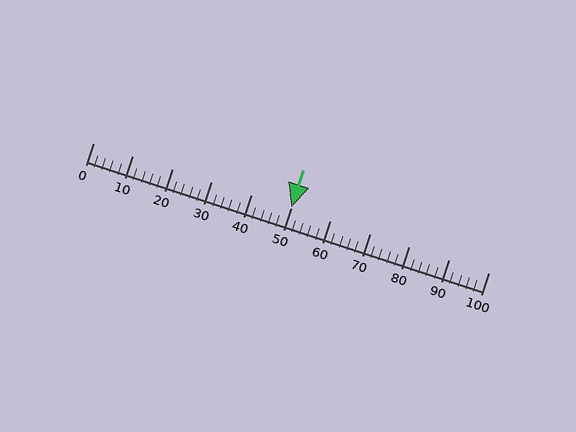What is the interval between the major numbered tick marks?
The major tick marks are spaced 10 units apart.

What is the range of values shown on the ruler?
The ruler shows values from 0 to 100.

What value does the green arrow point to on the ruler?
The green arrow points to approximately 50.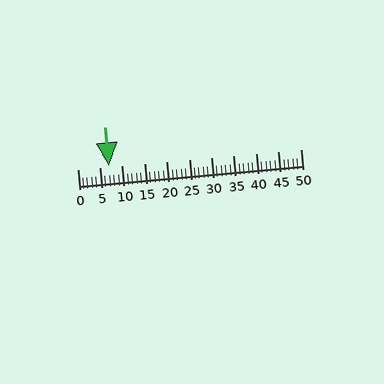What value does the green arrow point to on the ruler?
The green arrow points to approximately 7.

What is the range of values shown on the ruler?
The ruler shows values from 0 to 50.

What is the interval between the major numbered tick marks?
The major tick marks are spaced 5 units apart.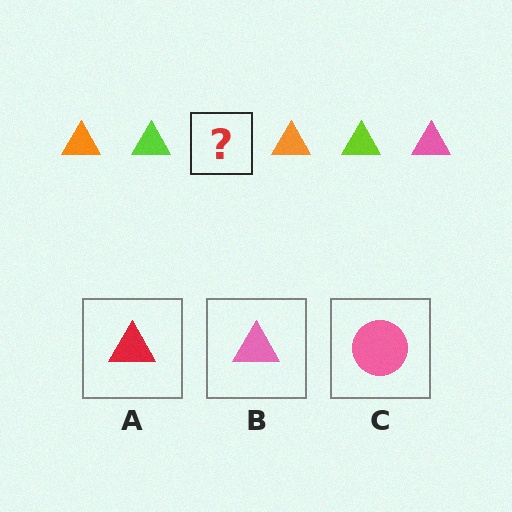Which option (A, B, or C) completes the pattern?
B.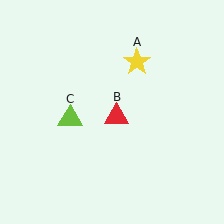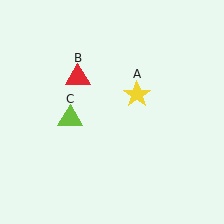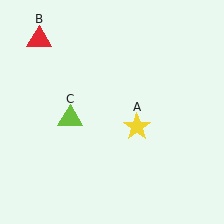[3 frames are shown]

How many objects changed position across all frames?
2 objects changed position: yellow star (object A), red triangle (object B).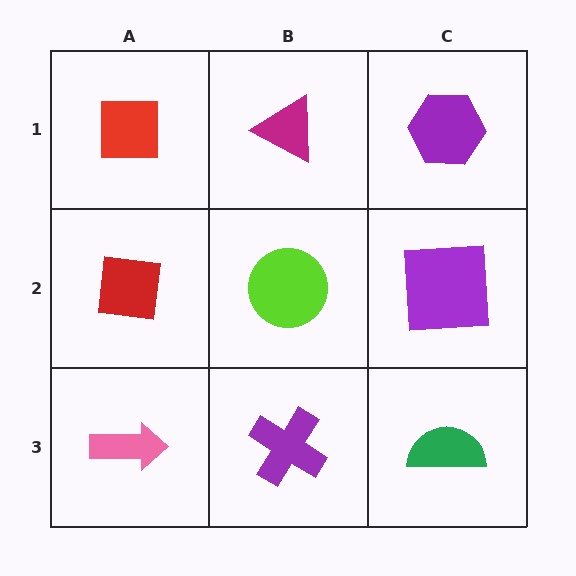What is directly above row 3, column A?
A red square.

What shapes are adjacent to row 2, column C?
A purple hexagon (row 1, column C), a green semicircle (row 3, column C), a lime circle (row 2, column B).